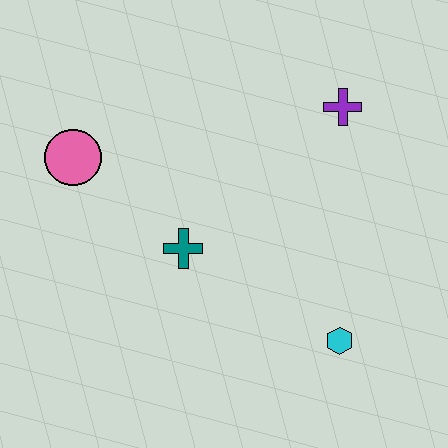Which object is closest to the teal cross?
The pink circle is closest to the teal cross.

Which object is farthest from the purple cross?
The pink circle is farthest from the purple cross.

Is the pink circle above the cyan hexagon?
Yes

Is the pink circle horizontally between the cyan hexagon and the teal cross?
No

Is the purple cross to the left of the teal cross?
No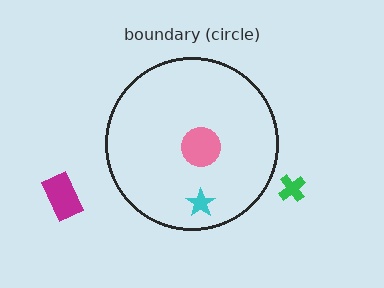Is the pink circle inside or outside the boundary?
Inside.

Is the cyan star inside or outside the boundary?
Inside.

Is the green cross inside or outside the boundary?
Outside.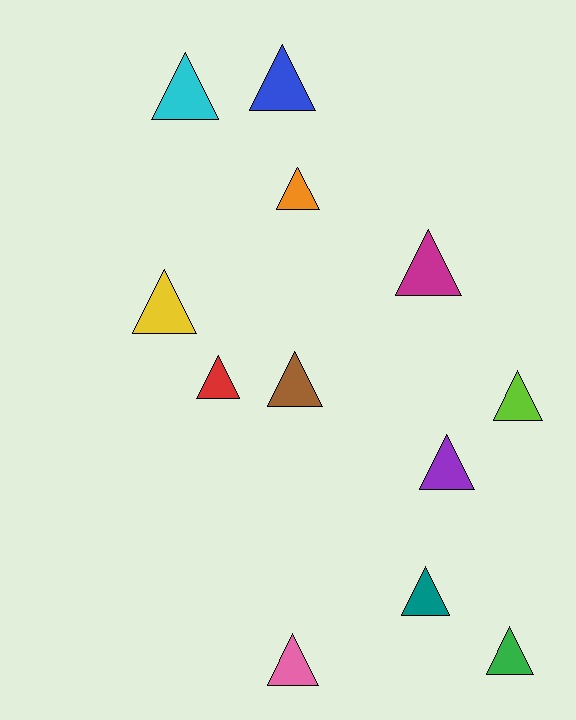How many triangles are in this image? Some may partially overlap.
There are 12 triangles.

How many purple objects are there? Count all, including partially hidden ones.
There is 1 purple object.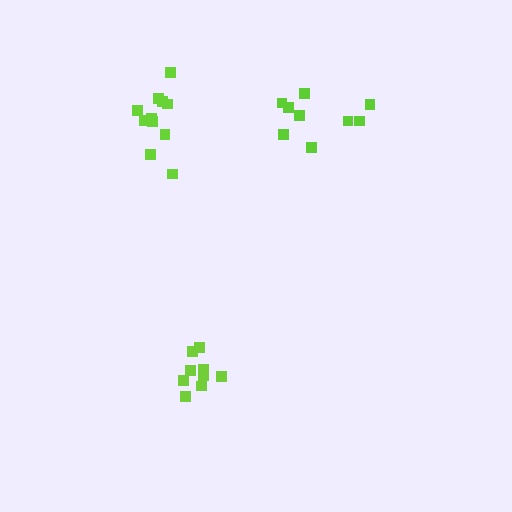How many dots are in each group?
Group 1: 9 dots, Group 2: 11 dots, Group 3: 9 dots (29 total).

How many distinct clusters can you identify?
There are 3 distinct clusters.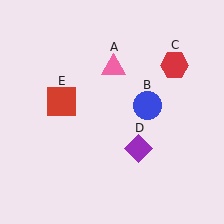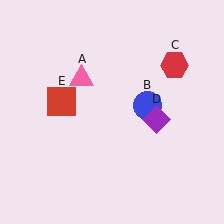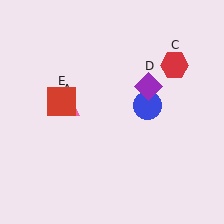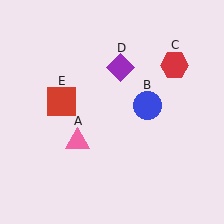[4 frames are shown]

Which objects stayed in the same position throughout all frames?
Blue circle (object B) and red hexagon (object C) and red square (object E) remained stationary.